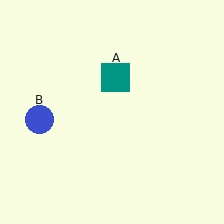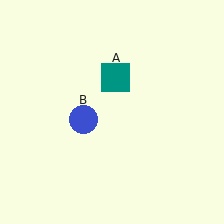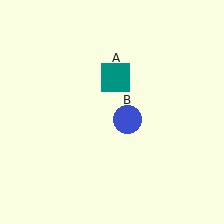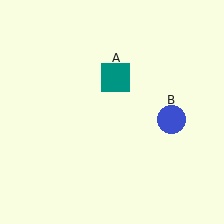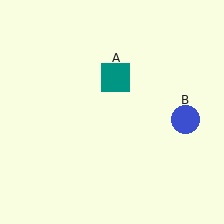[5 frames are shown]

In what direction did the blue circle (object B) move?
The blue circle (object B) moved right.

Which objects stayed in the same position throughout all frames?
Teal square (object A) remained stationary.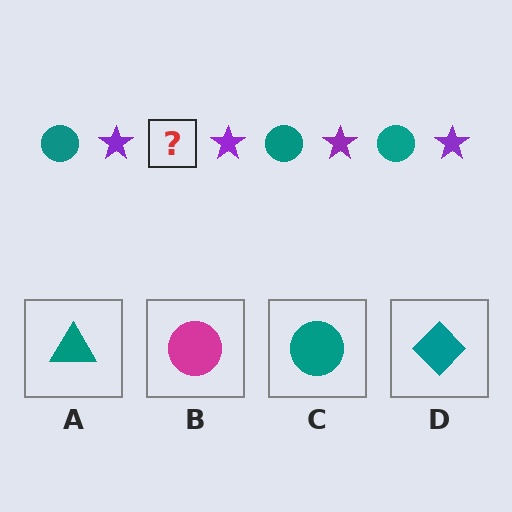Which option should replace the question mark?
Option C.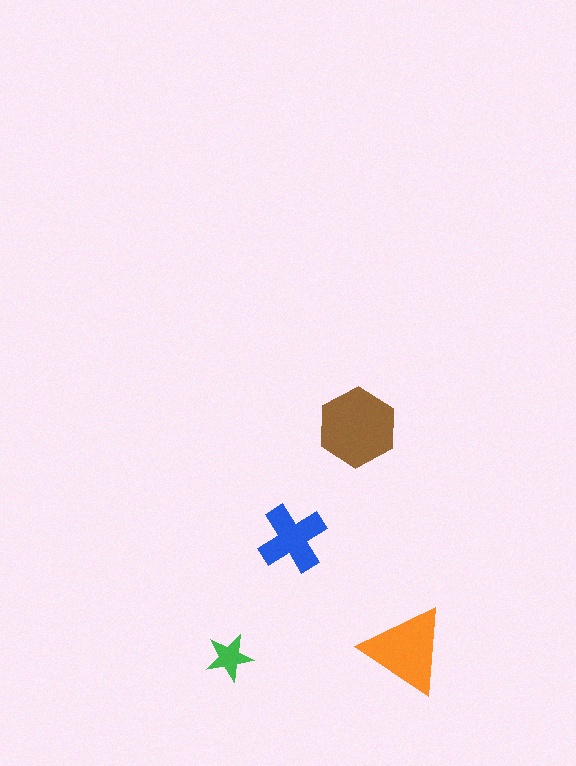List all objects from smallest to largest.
The green star, the blue cross, the orange triangle, the brown hexagon.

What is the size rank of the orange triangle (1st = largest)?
2nd.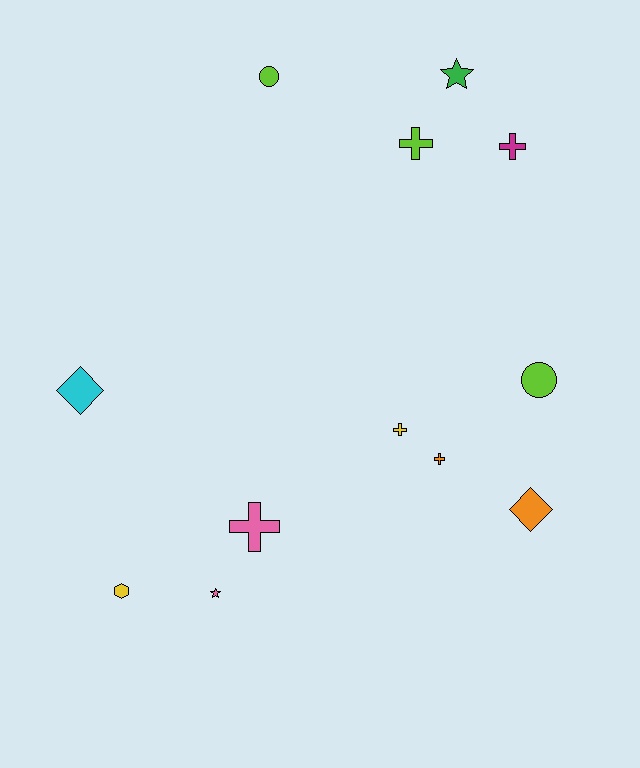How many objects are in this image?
There are 12 objects.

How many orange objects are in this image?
There are 2 orange objects.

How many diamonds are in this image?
There are 2 diamonds.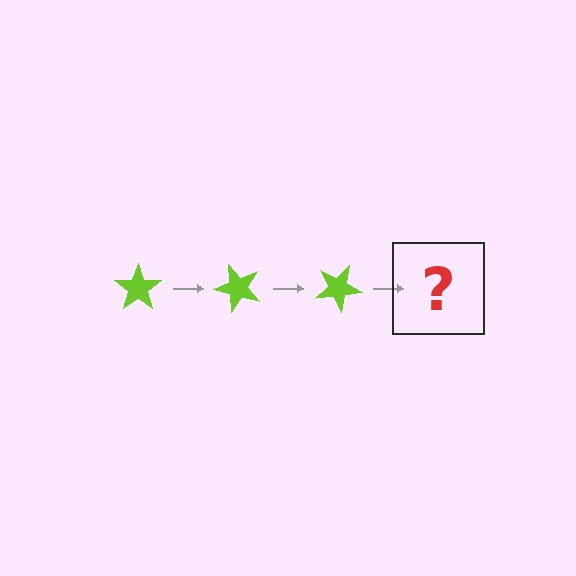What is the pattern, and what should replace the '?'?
The pattern is that the star rotates 50 degrees each step. The '?' should be a lime star rotated 150 degrees.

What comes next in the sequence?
The next element should be a lime star rotated 150 degrees.